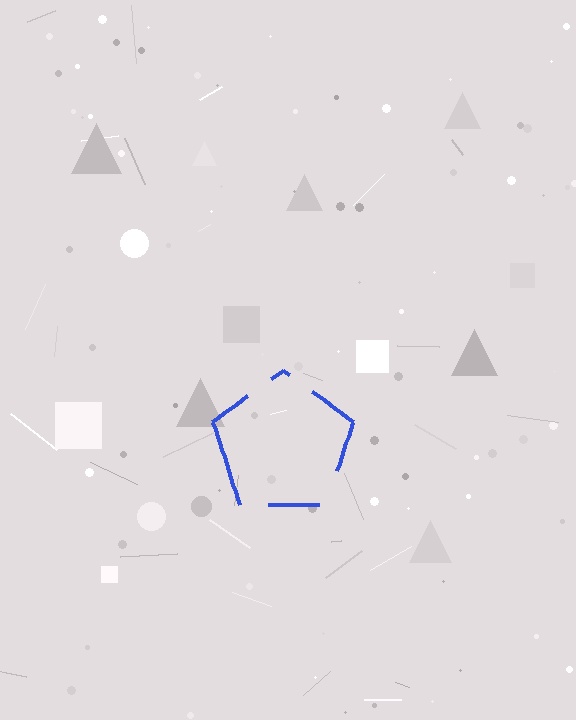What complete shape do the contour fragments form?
The contour fragments form a pentagon.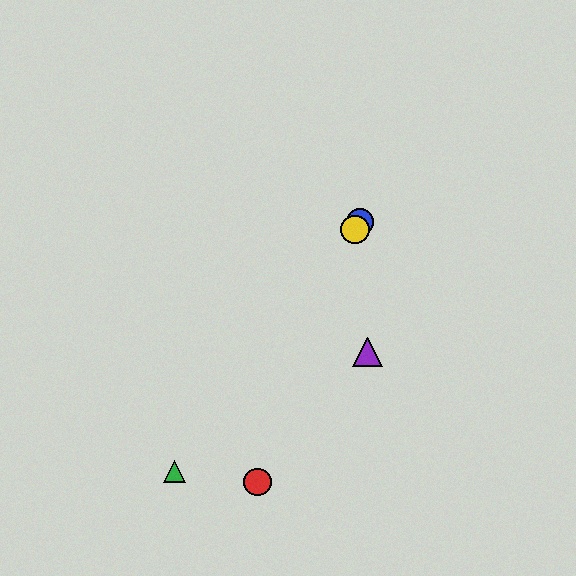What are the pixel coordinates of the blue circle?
The blue circle is at (360, 222).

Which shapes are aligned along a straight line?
The blue circle, the green triangle, the yellow circle are aligned along a straight line.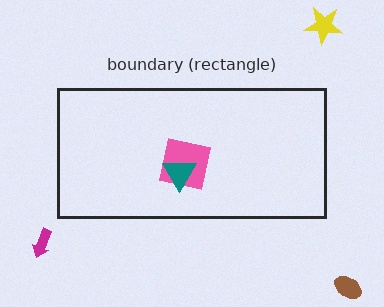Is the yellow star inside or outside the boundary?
Outside.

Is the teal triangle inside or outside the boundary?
Inside.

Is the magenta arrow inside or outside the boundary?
Outside.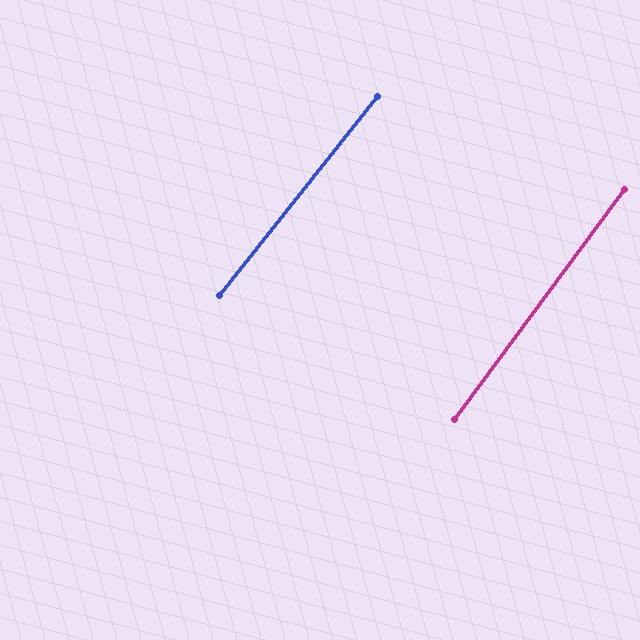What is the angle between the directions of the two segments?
Approximately 2 degrees.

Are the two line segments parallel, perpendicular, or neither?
Parallel — their directions differ by only 1.9°.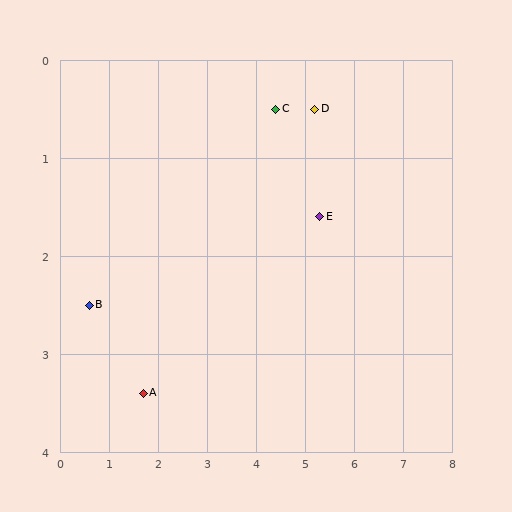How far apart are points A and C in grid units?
Points A and C are about 4.0 grid units apart.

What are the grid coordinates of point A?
Point A is at approximately (1.7, 3.4).